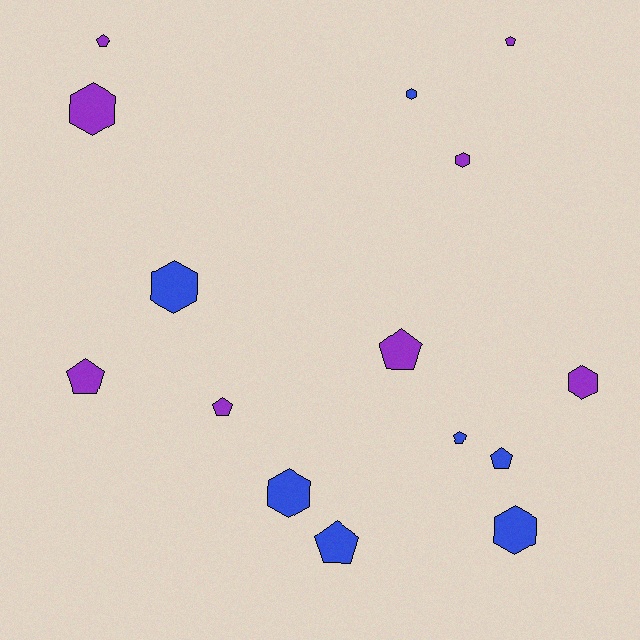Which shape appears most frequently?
Pentagon, with 8 objects.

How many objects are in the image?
There are 15 objects.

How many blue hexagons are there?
There are 4 blue hexagons.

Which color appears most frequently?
Purple, with 8 objects.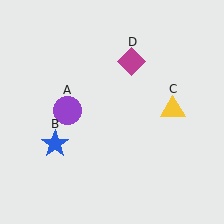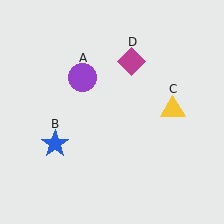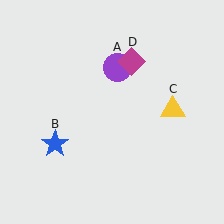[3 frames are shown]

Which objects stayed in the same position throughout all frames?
Blue star (object B) and yellow triangle (object C) and magenta diamond (object D) remained stationary.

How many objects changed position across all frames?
1 object changed position: purple circle (object A).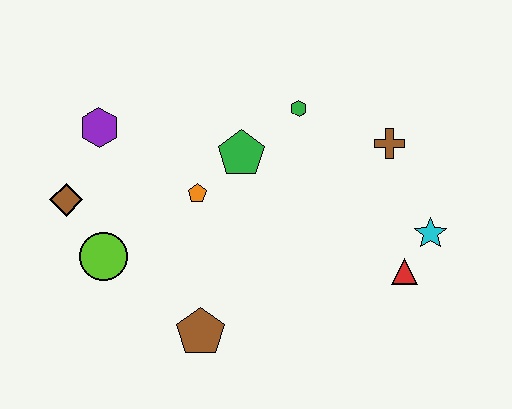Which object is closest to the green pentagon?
The orange pentagon is closest to the green pentagon.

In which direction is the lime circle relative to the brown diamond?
The lime circle is below the brown diamond.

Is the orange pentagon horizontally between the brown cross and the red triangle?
No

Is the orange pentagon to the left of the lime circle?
No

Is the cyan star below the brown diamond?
Yes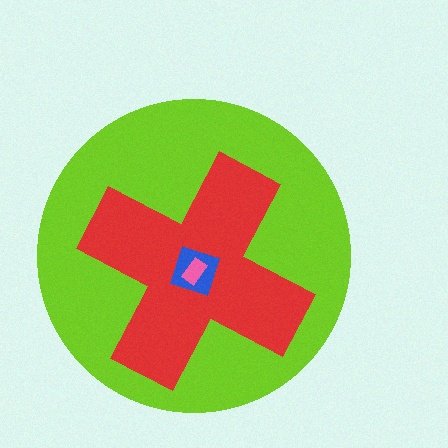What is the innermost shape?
The pink rectangle.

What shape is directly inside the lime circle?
The red cross.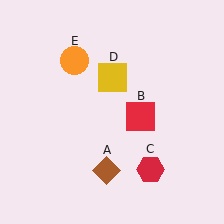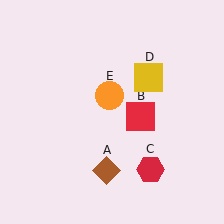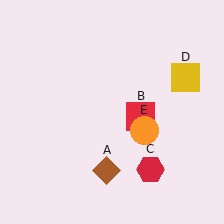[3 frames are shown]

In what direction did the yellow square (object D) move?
The yellow square (object D) moved right.